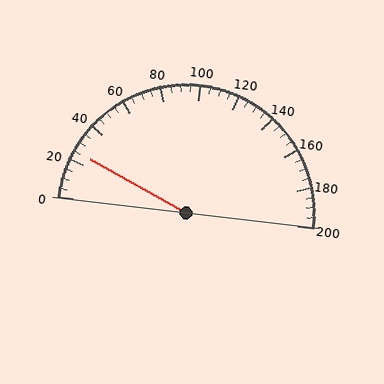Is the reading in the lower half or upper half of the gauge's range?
The reading is in the lower half of the range (0 to 200).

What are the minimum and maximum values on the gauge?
The gauge ranges from 0 to 200.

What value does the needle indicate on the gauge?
The needle indicates approximately 25.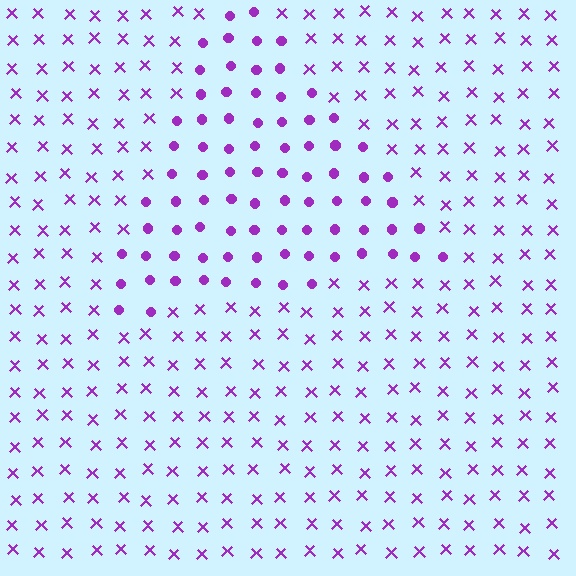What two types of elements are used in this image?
The image uses circles inside the triangle region and X marks outside it.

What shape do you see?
I see a triangle.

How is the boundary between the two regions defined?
The boundary is defined by a change in element shape: circles inside vs. X marks outside. All elements share the same color and spacing.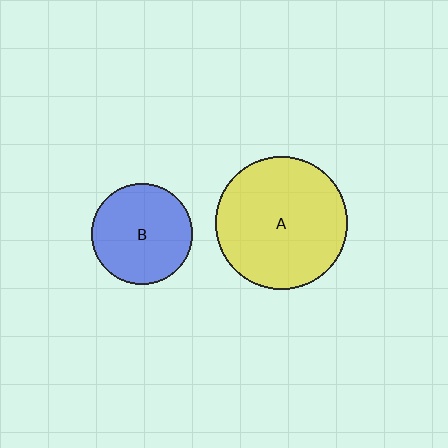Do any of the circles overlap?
No, none of the circles overlap.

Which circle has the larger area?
Circle A (yellow).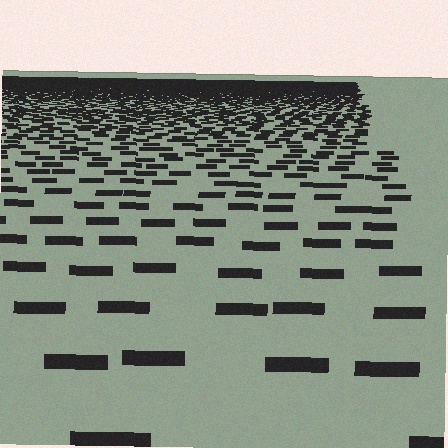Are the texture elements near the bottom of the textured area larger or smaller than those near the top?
Larger. Near the bottom, elements are closer to the viewer and appear at a bigger on-screen size.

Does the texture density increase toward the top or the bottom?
Density increases toward the top.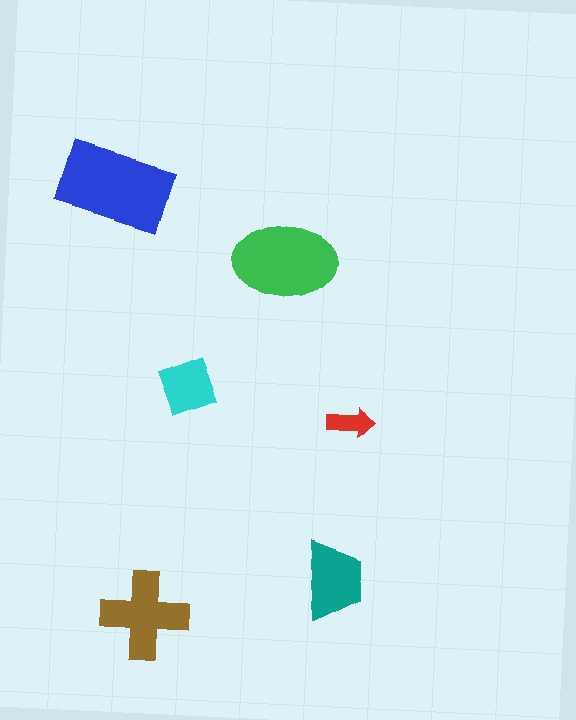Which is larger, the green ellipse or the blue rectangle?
The blue rectangle.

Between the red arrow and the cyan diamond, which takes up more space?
The cyan diamond.